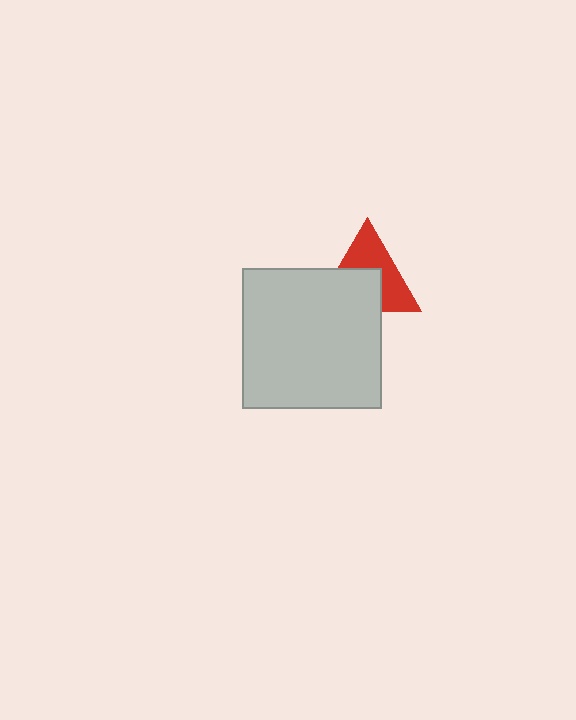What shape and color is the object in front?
The object in front is a light gray square.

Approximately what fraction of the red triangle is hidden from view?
Roughly 48% of the red triangle is hidden behind the light gray square.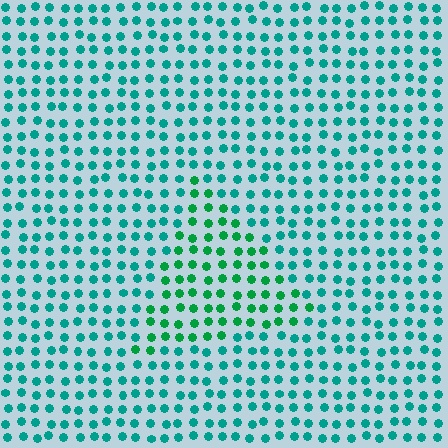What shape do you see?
I see a triangle.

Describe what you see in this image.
The image is filled with small teal elements in a uniform arrangement. A triangle-shaped region is visible where the elements are tinted to a slightly different hue, forming a subtle color boundary.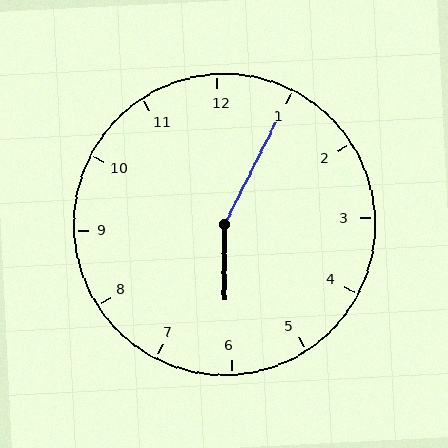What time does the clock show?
6:05.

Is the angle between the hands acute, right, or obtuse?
It is obtuse.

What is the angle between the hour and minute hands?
Approximately 152 degrees.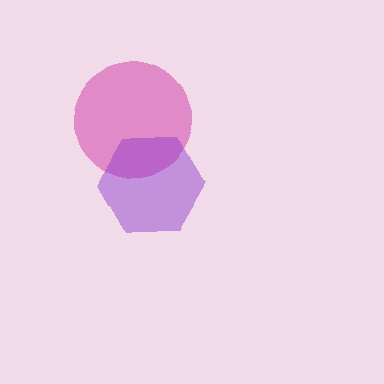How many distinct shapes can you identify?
There are 2 distinct shapes: a magenta circle, a purple hexagon.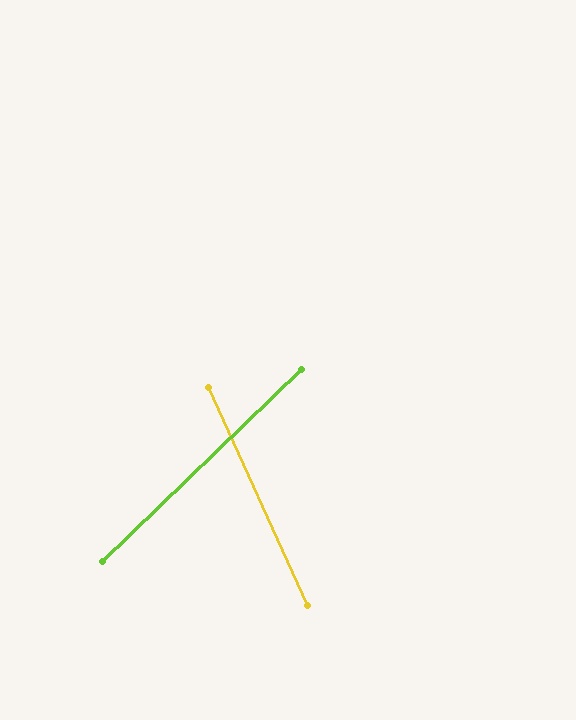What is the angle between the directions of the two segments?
Approximately 70 degrees.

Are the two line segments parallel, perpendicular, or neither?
Neither parallel nor perpendicular — they differ by about 70°.